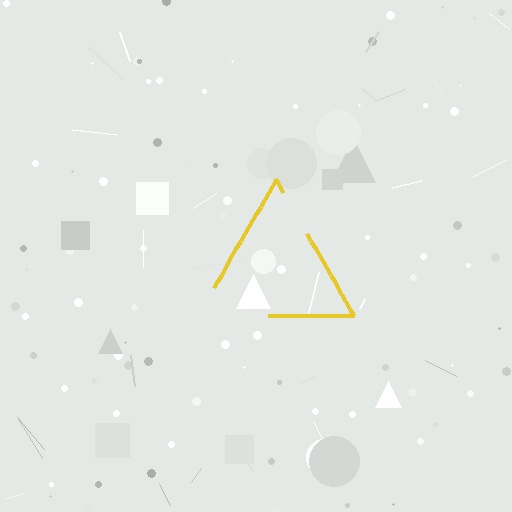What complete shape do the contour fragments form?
The contour fragments form a triangle.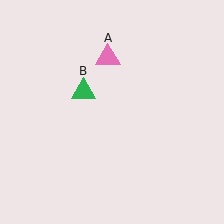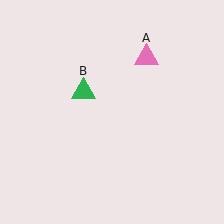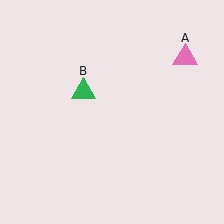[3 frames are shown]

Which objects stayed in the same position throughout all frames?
Green triangle (object B) remained stationary.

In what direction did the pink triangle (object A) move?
The pink triangle (object A) moved right.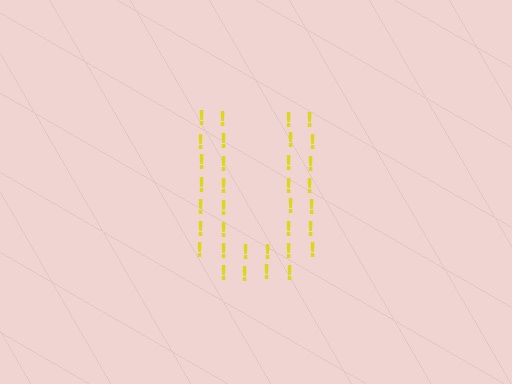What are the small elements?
The small elements are exclamation marks.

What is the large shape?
The large shape is the letter U.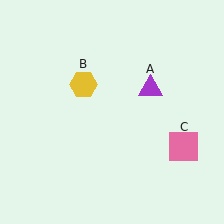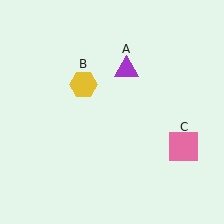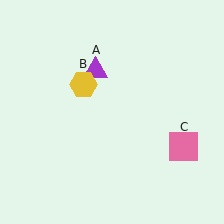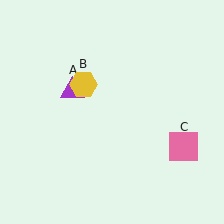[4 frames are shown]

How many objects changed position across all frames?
1 object changed position: purple triangle (object A).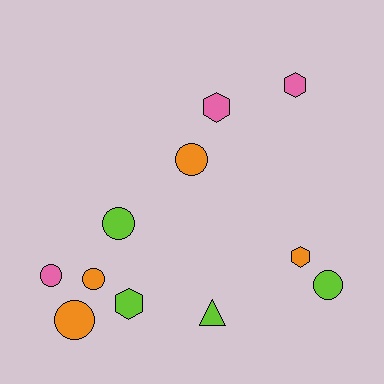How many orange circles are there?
There are 3 orange circles.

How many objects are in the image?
There are 11 objects.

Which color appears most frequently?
Lime, with 4 objects.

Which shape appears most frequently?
Circle, with 6 objects.